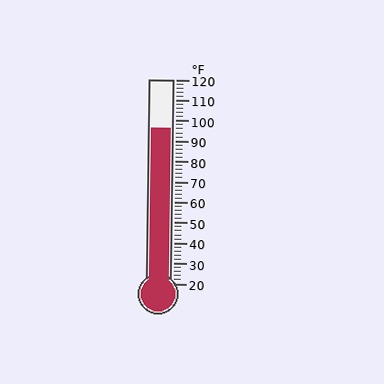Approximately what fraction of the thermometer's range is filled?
The thermometer is filled to approximately 75% of its range.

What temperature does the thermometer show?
The thermometer shows approximately 96°F.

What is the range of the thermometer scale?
The thermometer scale ranges from 20°F to 120°F.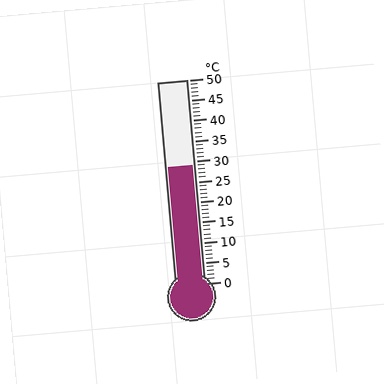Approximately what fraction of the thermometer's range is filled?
The thermometer is filled to approximately 60% of its range.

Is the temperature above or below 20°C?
The temperature is above 20°C.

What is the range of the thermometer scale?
The thermometer scale ranges from 0°C to 50°C.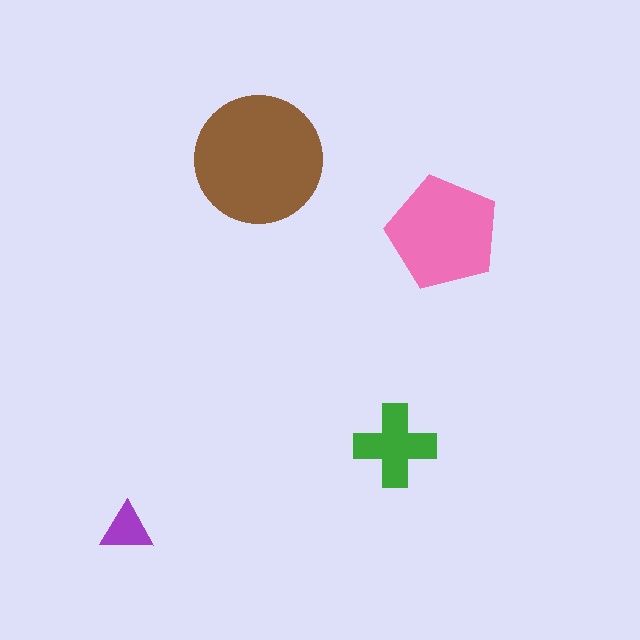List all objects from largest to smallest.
The brown circle, the pink pentagon, the green cross, the purple triangle.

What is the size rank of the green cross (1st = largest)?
3rd.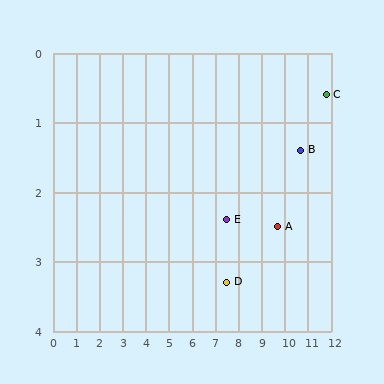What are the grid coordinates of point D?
Point D is at approximately (7.5, 3.3).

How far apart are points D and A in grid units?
Points D and A are about 2.3 grid units apart.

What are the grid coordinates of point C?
Point C is at approximately (11.8, 0.6).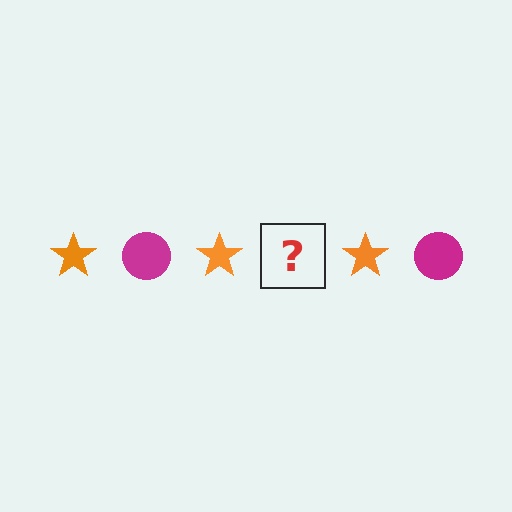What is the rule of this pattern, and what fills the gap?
The rule is that the pattern alternates between orange star and magenta circle. The gap should be filled with a magenta circle.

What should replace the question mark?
The question mark should be replaced with a magenta circle.